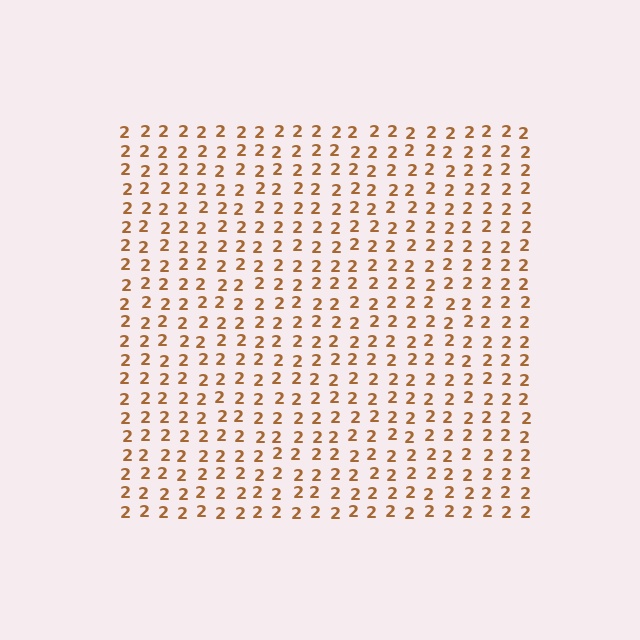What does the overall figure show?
The overall figure shows a square.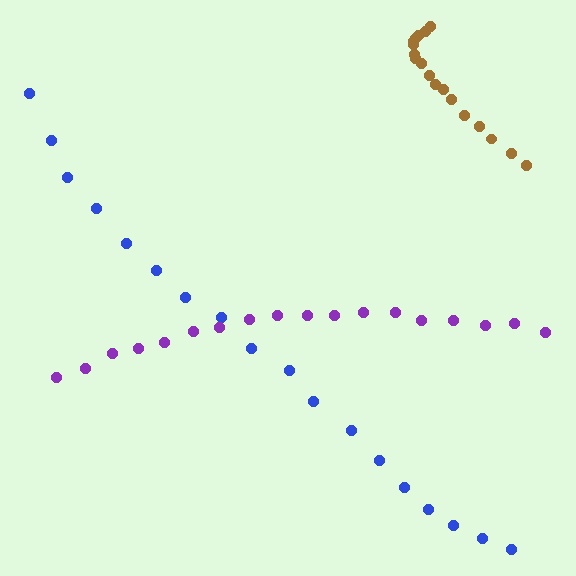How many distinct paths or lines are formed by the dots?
There are 3 distinct paths.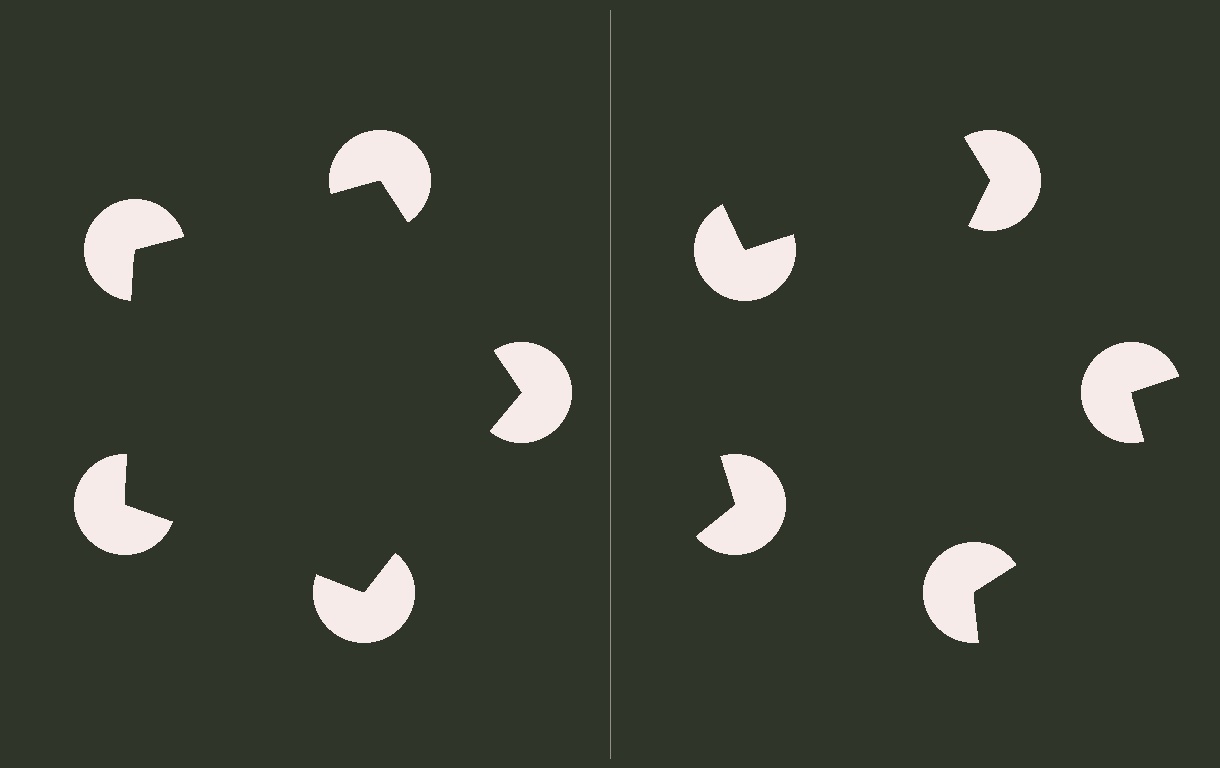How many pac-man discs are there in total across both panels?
10 — 5 on each side.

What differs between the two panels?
The pac-man discs are positioned identically on both sides; only the wedge orientations differ. On the left they align to a pentagon; on the right they are misaligned.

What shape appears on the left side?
An illusory pentagon.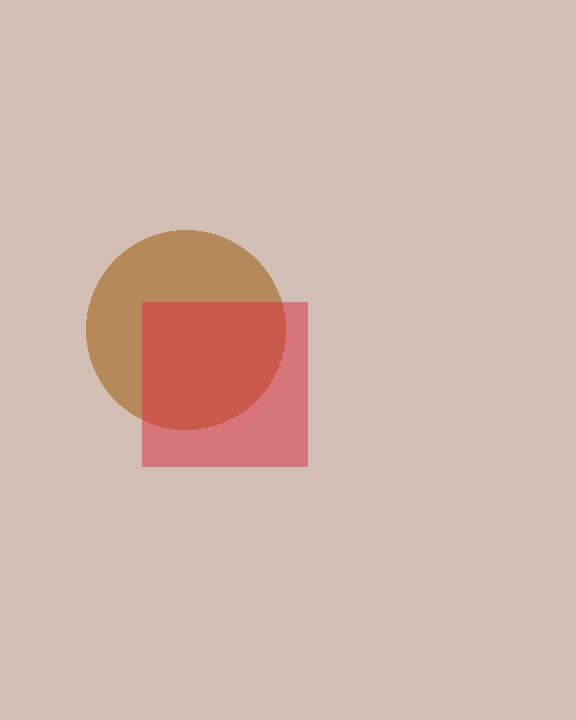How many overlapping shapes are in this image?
There are 2 overlapping shapes in the image.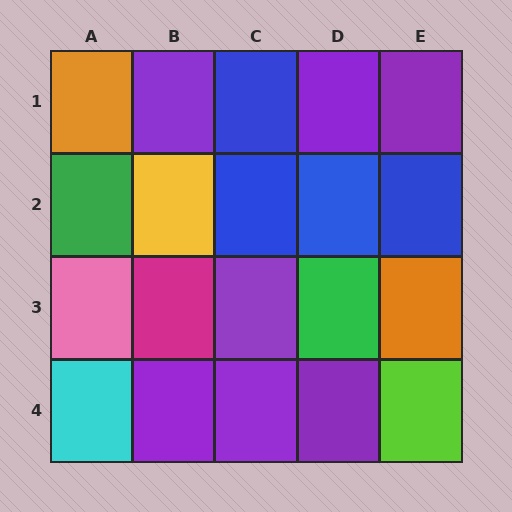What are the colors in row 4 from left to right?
Cyan, purple, purple, purple, lime.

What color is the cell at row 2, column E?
Blue.